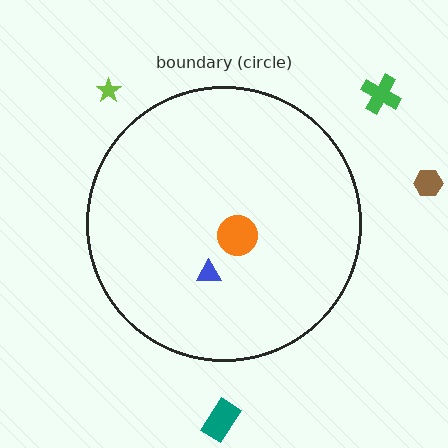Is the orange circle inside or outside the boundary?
Inside.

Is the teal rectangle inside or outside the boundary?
Outside.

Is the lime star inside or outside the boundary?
Outside.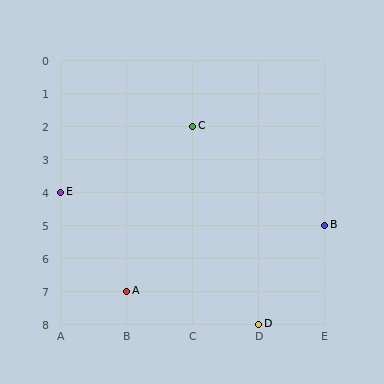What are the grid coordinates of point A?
Point A is at grid coordinates (B, 7).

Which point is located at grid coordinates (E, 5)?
Point B is at (E, 5).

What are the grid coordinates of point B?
Point B is at grid coordinates (E, 5).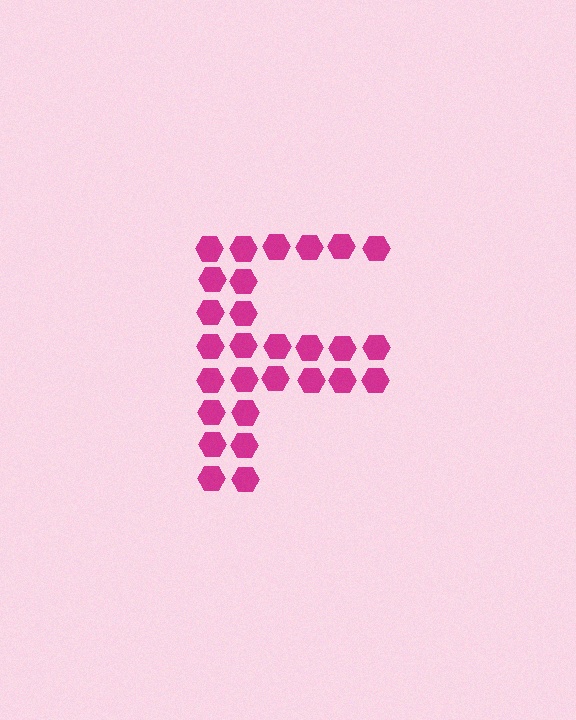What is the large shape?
The large shape is the letter F.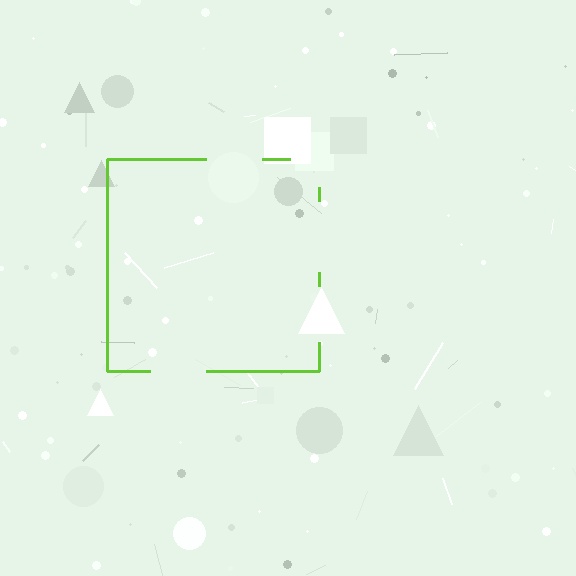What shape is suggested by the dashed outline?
The dashed outline suggests a square.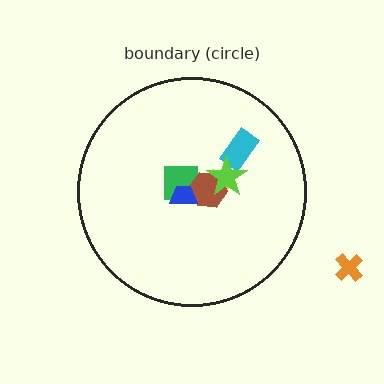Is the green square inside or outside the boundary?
Inside.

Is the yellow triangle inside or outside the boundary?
Inside.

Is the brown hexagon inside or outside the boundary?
Inside.